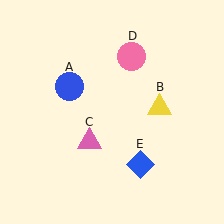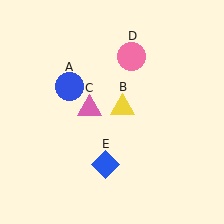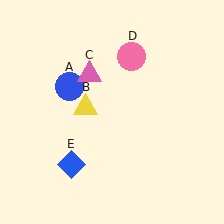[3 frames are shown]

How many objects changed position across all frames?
3 objects changed position: yellow triangle (object B), pink triangle (object C), blue diamond (object E).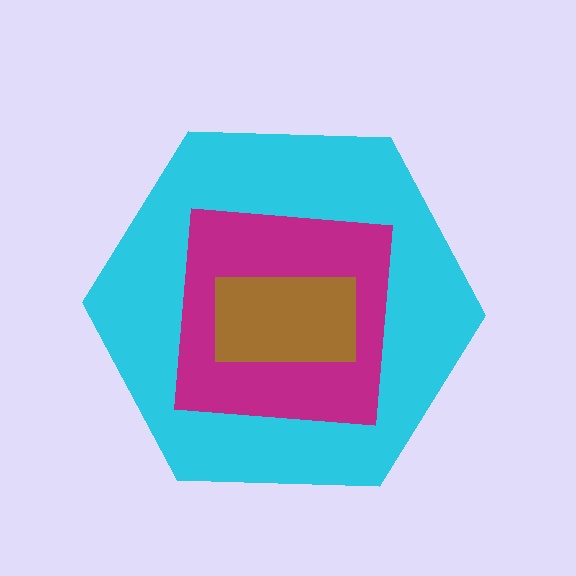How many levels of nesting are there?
3.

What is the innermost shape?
The brown rectangle.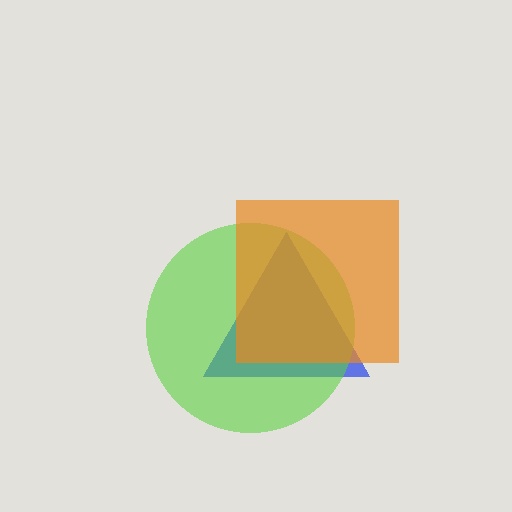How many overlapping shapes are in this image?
There are 3 overlapping shapes in the image.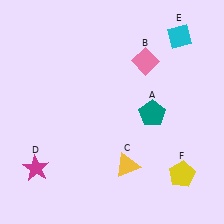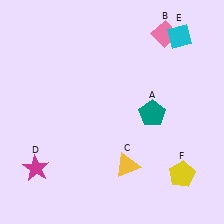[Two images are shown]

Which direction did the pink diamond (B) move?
The pink diamond (B) moved up.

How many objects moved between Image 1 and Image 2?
1 object moved between the two images.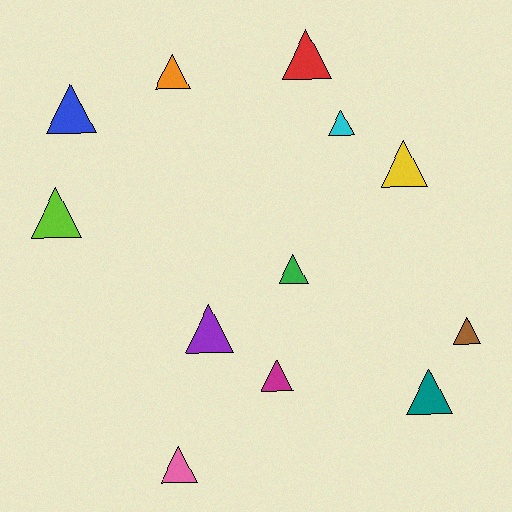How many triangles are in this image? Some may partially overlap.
There are 12 triangles.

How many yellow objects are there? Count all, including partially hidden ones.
There is 1 yellow object.